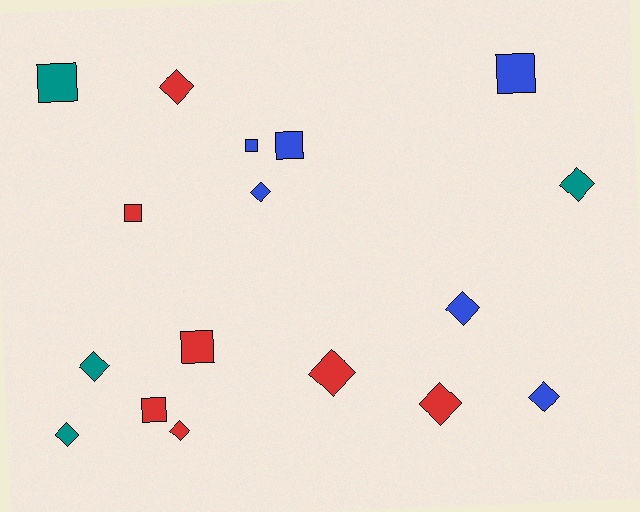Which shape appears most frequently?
Diamond, with 10 objects.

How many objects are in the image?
There are 17 objects.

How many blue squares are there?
There are 3 blue squares.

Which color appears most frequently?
Red, with 7 objects.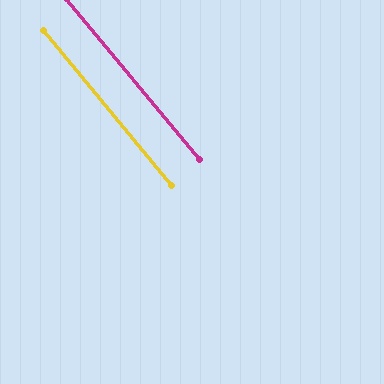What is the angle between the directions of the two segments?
Approximately 0 degrees.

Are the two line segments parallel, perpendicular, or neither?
Parallel — their directions differ by only 0.2°.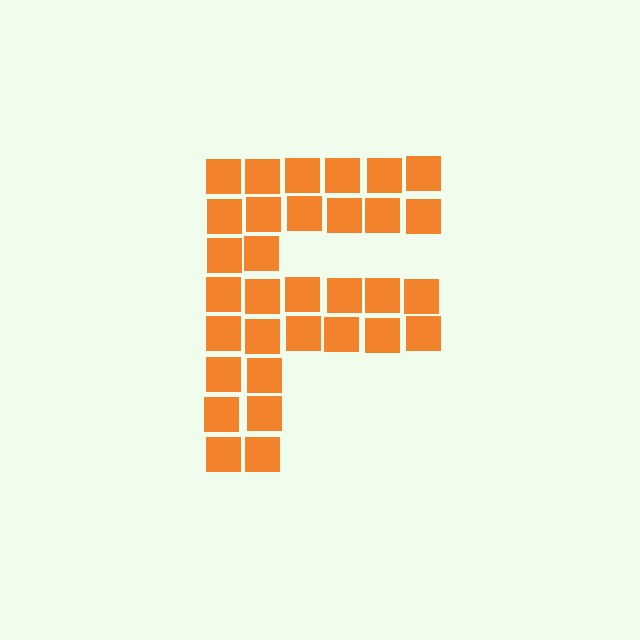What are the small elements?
The small elements are squares.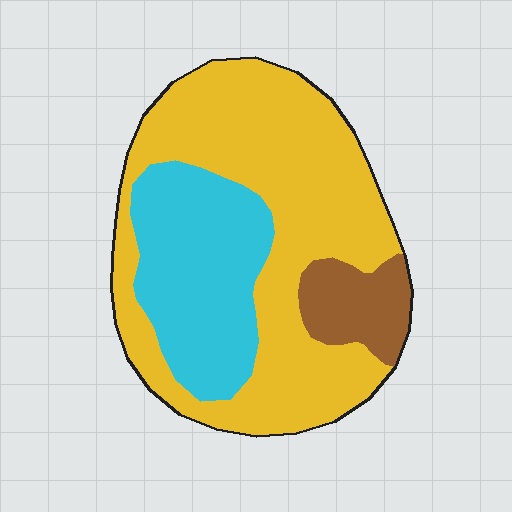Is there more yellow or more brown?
Yellow.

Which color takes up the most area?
Yellow, at roughly 60%.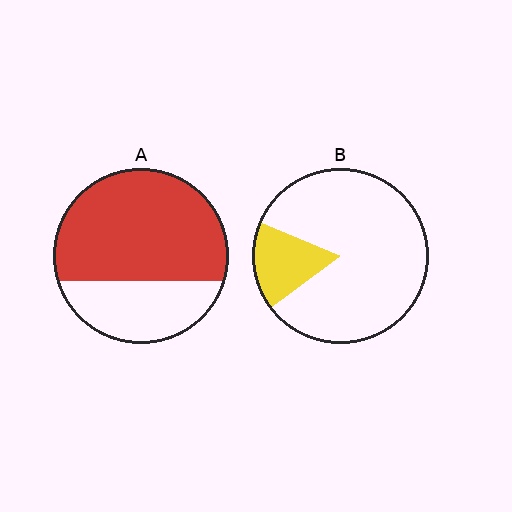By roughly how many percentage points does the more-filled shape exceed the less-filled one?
By roughly 50 percentage points (A over B).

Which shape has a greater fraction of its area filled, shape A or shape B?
Shape A.